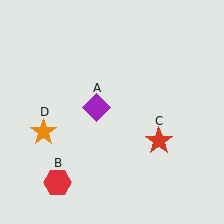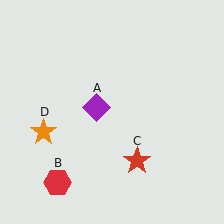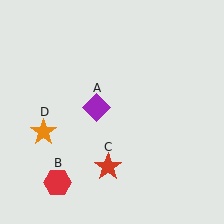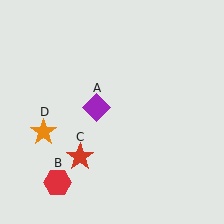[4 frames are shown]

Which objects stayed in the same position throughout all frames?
Purple diamond (object A) and red hexagon (object B) and orange star (object D) remained stationary.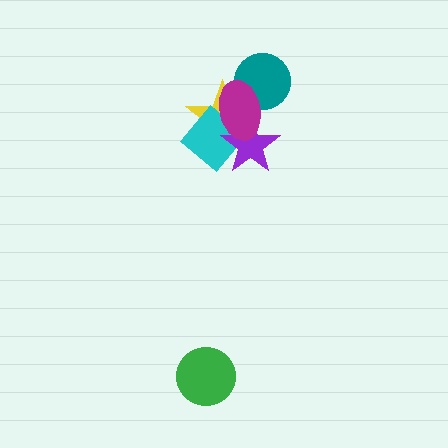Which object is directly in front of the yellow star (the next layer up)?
The cyan diamond is directly in front of the yellow star.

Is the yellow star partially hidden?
Yes, it is partially covered by another shape.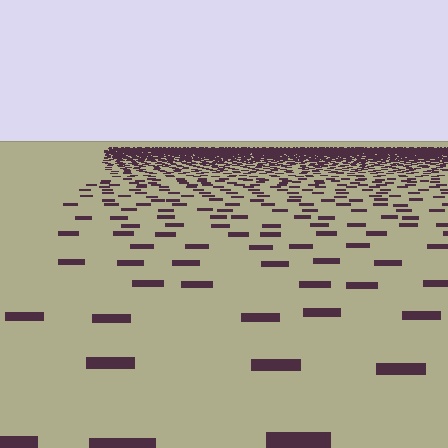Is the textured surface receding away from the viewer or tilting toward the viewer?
The surface is receding away from the viewer. Texture elements get smaller and denser toward the top.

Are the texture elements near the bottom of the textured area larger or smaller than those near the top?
Larger. Near the bottom, elements are closer to the viewer and appear at a bigger on-screen size.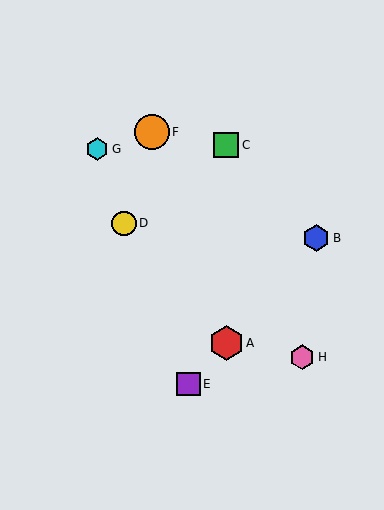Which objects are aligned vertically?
Objects A, C are aligned vertically.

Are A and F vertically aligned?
No, A is at x≈226 and F is at x≈152.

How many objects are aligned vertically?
2 objects (A, C) are aligned vertically.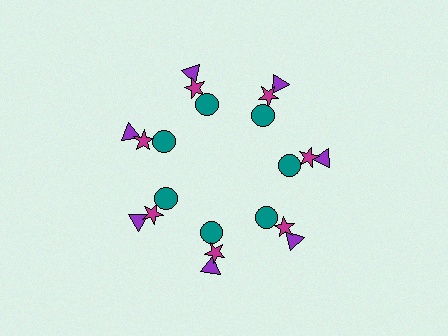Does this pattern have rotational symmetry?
Yes, this pattern has 7-fold rotational symmetry. It looks the same after rotating 51 degrees around the center.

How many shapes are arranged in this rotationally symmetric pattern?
There are 21 shapes, arranged in 7 groups of 3.